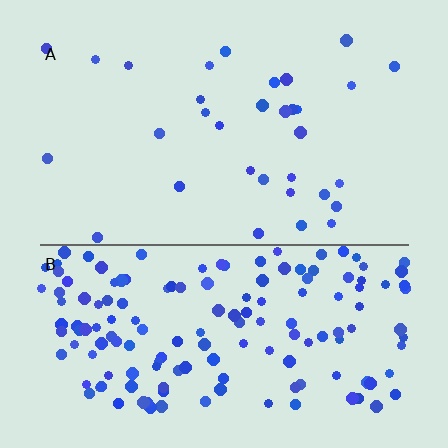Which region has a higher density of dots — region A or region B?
B (the bottom).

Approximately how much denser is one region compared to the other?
Approximately 4.8× — region B over region A.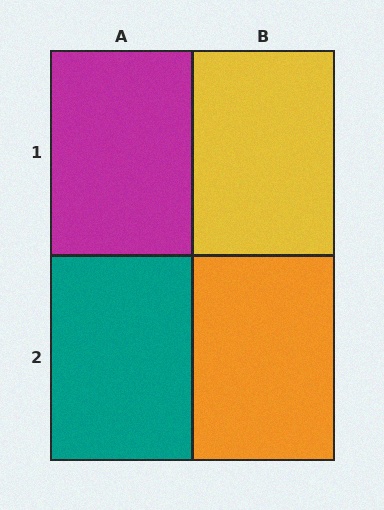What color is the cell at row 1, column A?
Magenta.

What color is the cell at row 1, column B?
Yellow.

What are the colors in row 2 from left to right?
Teal, orange.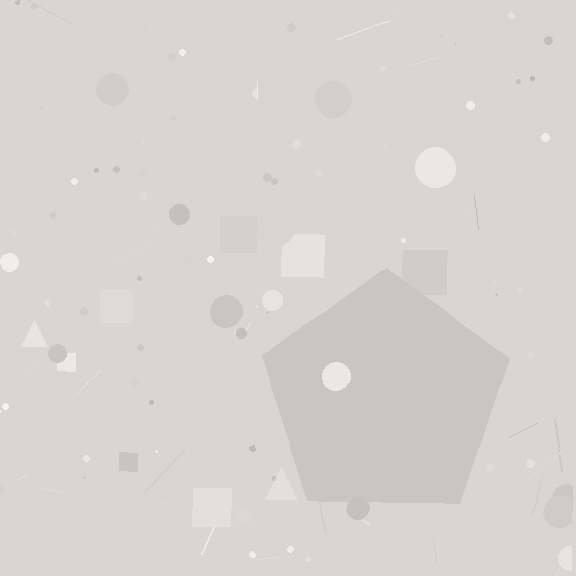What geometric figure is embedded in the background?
A pentagon is embedded in the background.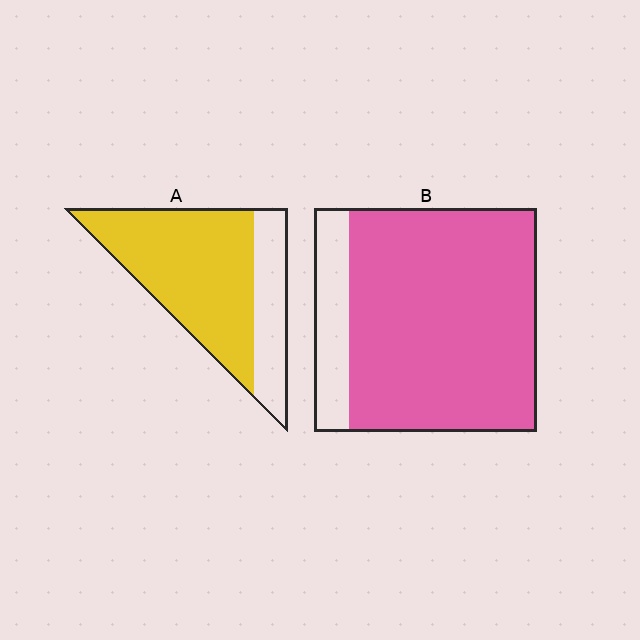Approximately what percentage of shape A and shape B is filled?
A is approximately 70% and B is approximately 85%.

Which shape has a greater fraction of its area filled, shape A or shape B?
Shape B.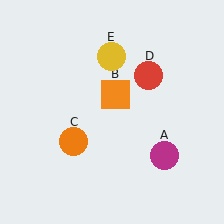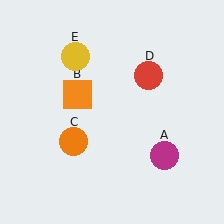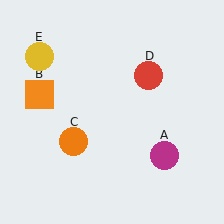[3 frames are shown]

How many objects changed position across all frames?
2 objects changed position: orange square (object B), yellow circle (object E).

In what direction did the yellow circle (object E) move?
The yellow circle (object E) moved left.